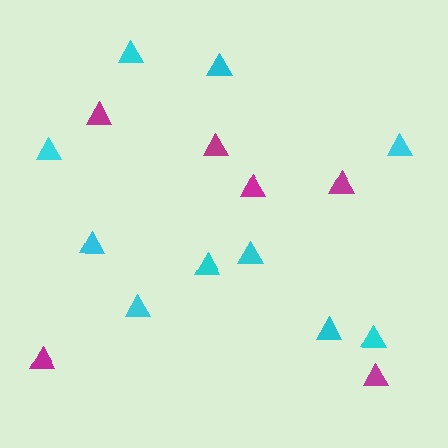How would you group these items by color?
There are 2 groups: one group of cyan triangles (10) and one group of magenta triangles (6).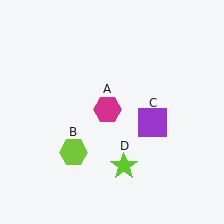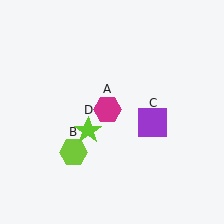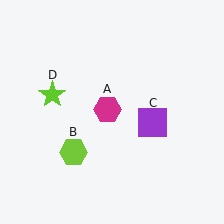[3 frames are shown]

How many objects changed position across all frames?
1 object changed position: lime star (object D).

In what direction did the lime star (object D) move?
The lime star (object D) moved up and to the left.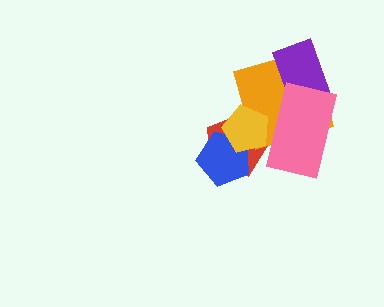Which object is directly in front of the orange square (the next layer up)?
The yellow pentagon is directly in front of the orange square.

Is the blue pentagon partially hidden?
Yes, it is partially covered by another shape.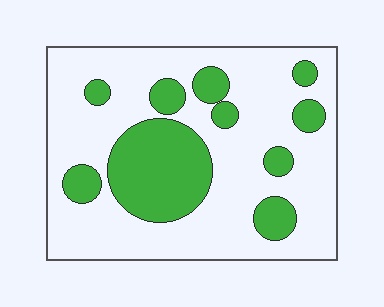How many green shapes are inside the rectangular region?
10.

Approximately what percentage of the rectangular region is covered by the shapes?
Approximately 25%.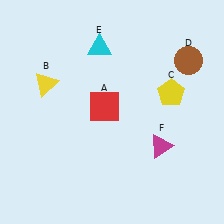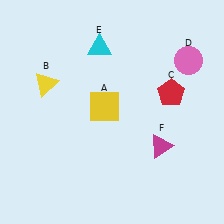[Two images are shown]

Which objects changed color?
A changed from red to yellow. C changed from yellow to red. D changed from brown to pink.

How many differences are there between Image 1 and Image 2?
There are 3 differences between the two images.